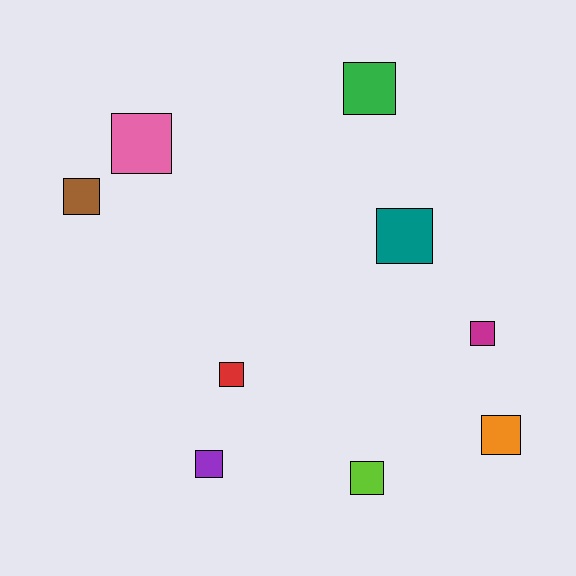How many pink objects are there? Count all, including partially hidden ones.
There is 1 pink object.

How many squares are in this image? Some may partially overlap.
There are 9 squares.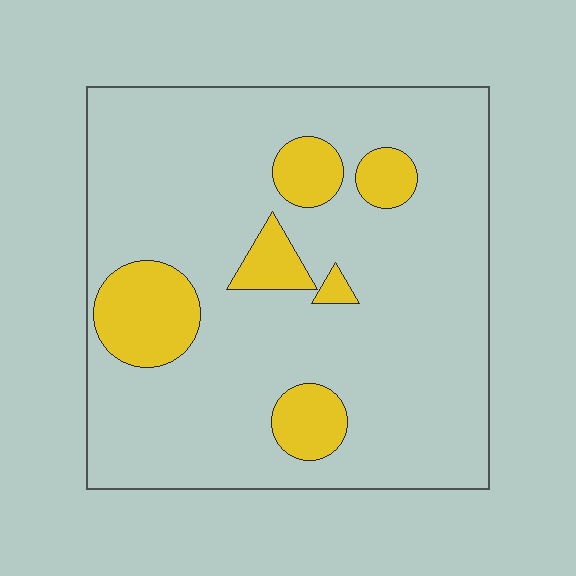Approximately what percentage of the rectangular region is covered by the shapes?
Approximately 15%.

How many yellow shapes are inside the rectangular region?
6.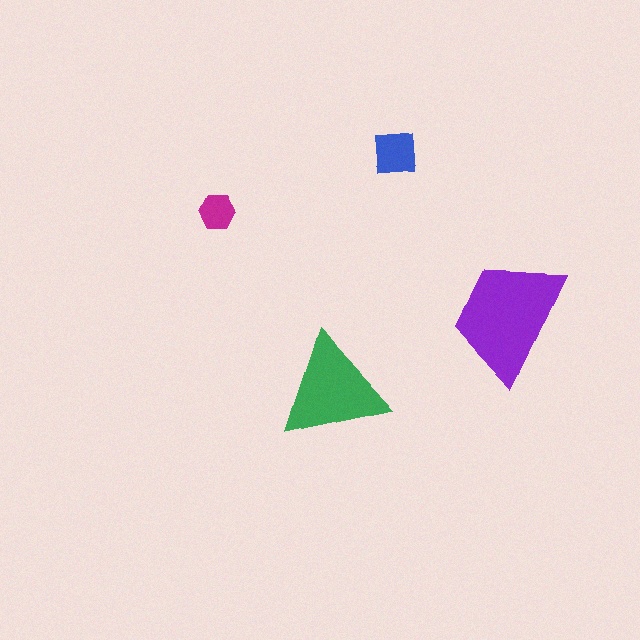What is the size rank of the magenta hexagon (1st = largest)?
4th.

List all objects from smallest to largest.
The magenta hexagon, the blue square, the green triangle, the purple trapezoid.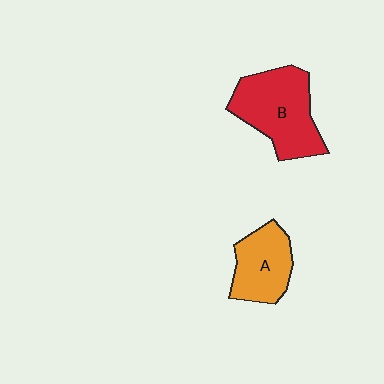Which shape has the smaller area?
Shape A (orange).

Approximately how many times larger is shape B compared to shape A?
Approximately 1.5 times.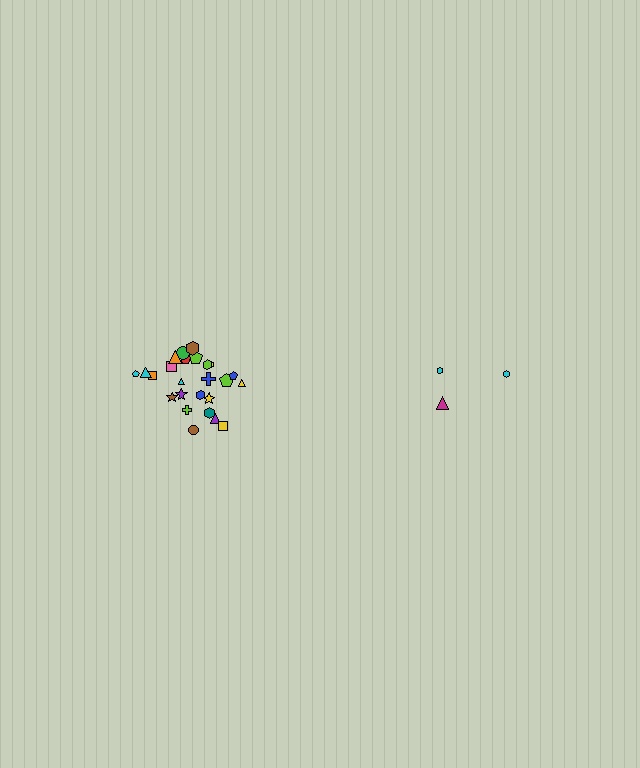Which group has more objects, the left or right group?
The left group.